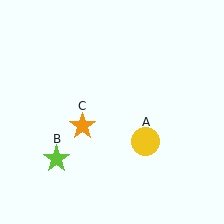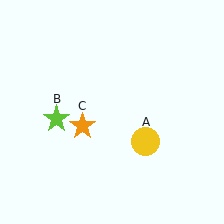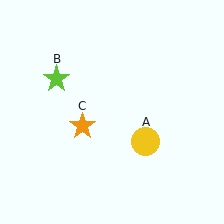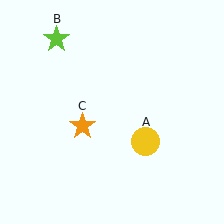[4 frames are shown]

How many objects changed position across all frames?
1 object changed position: lime star (object B).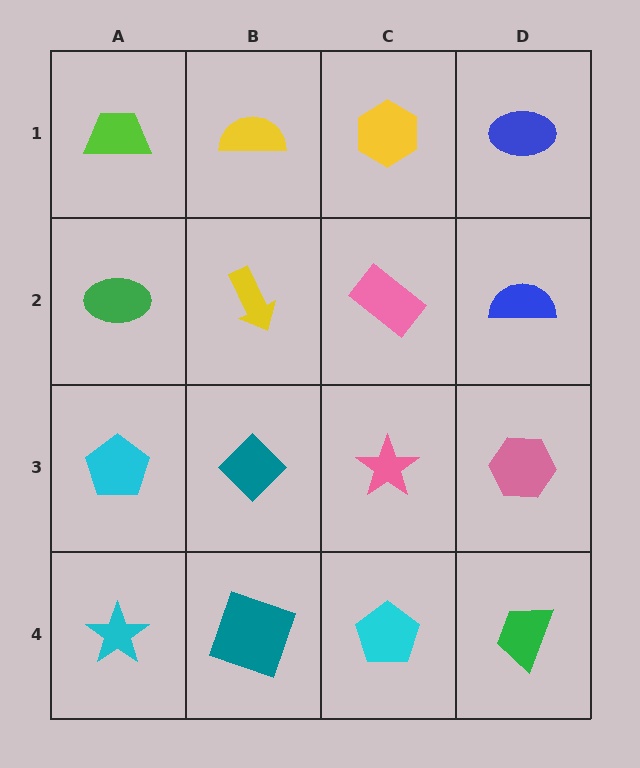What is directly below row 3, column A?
A cyan star.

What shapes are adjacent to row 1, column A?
A green ellipse (row 2, column A), a yellow semicircle (row 1, column B).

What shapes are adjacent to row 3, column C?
A pink rectangle (row 2, column C), a cyan pentagon (row 4, column C), a teal diamond (row 3, column B), a pink hexagon (row 3, column D).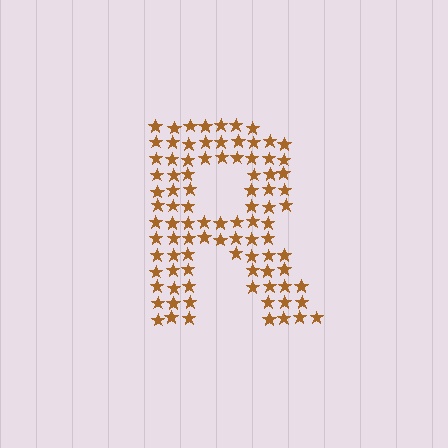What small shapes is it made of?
It is made of small stars.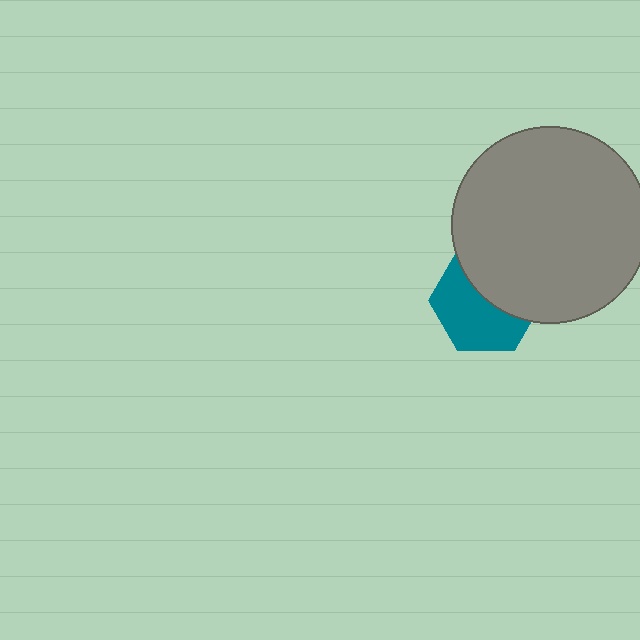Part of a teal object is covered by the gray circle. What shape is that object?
It is a hexagon.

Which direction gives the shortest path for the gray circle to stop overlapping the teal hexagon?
Moving up gives the shortest separation.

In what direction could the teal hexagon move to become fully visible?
The teal hexagon could move down. That would shift it out from behind the gray circle entirely.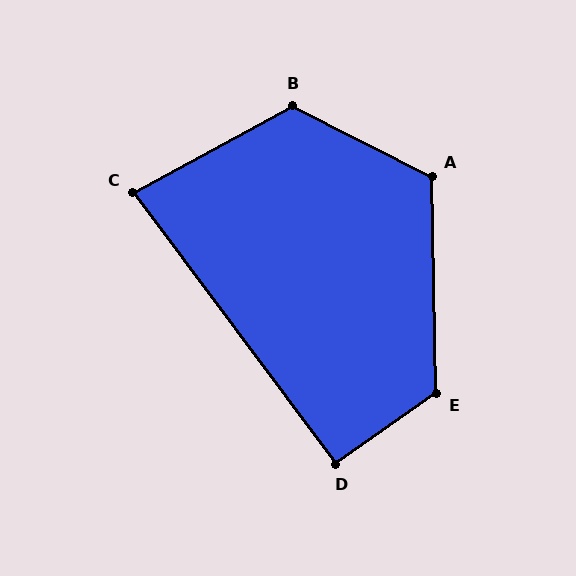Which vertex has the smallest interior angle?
C, at approximately 82 degrees.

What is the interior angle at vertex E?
Approximately 124 degrees (obtuse).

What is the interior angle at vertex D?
Approximately 92 degrees (approximately right).